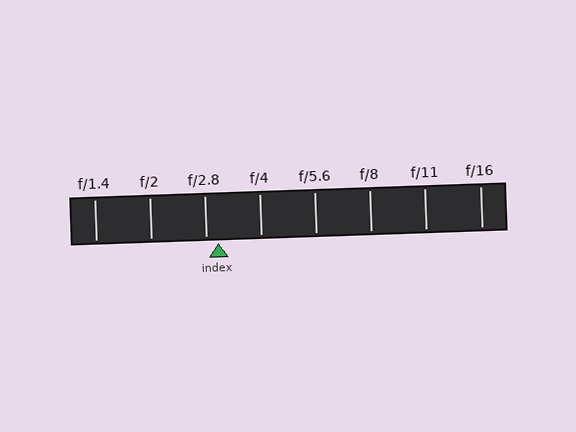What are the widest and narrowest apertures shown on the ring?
The widest aperture shown is f/1.4 and the narrowest is f/16.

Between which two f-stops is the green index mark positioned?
The index mark is between f/2.8 and f/4.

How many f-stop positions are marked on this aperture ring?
There are 8 f-stop positions marked.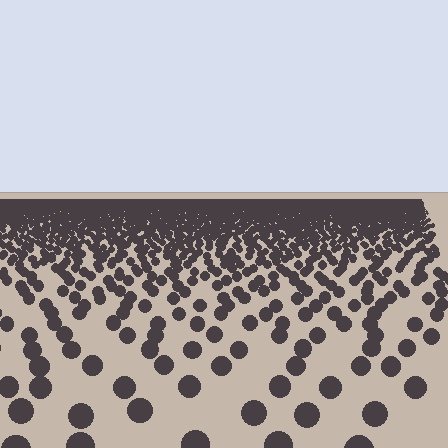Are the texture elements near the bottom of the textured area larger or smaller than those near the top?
Larger. Near the bottom, elements are closer to the viewer and appear at a bigger on-screen size.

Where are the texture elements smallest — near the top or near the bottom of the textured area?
Near the top.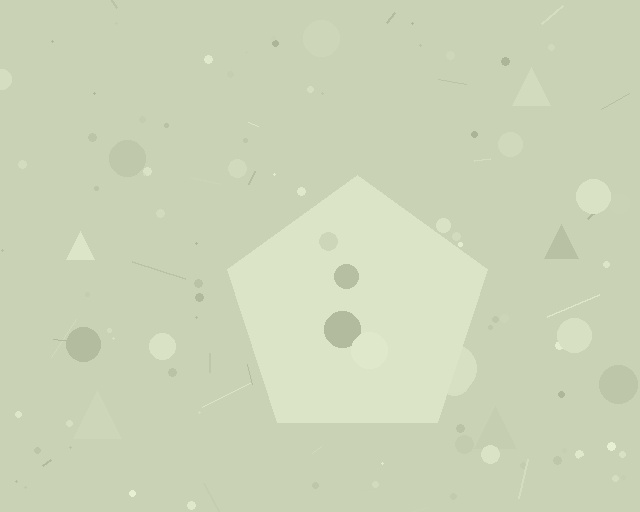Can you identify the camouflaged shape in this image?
The camouflaged shape is a pentagon.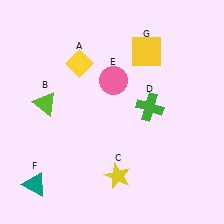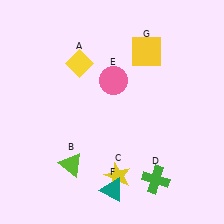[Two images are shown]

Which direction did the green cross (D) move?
The green cross (D) moved down.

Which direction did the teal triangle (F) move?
The teal triangle (F) moved right.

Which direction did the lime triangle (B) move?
The lime triangle (B) moved down.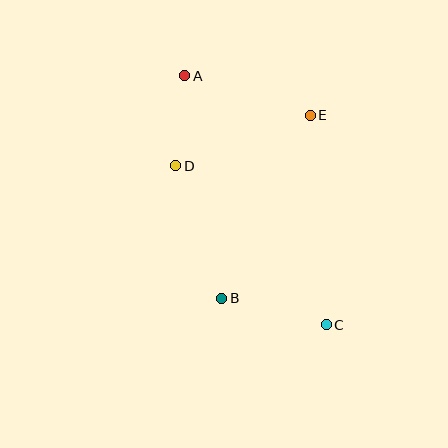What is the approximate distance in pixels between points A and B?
The distance between A and B is approximately 226 pixels.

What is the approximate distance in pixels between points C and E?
The distance between C and E is approximately 210 pixels.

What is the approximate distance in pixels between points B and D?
The distance between B and D is approximately 140 pixels.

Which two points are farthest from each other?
Points A and C are farthest from each other.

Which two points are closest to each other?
Points A and D are closest to each other.